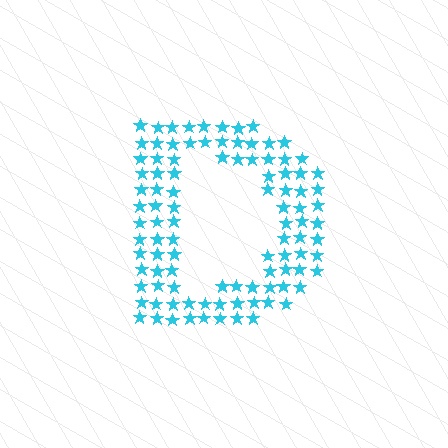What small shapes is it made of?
It is made of small stars.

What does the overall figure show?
The overall figure shows the letter D.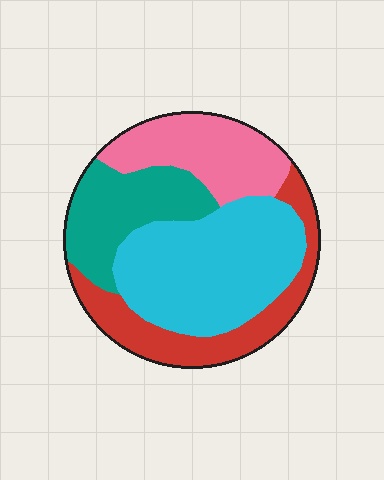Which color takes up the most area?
Cyan, at roughly 35%.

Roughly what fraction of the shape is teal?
Teal covers around 20% of the shape.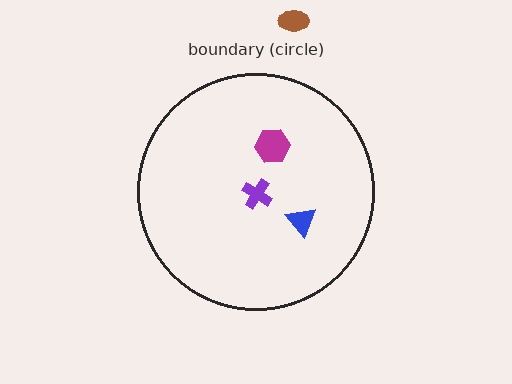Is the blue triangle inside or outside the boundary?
Inside.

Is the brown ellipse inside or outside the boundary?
Outside.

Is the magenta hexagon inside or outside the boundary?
Inside.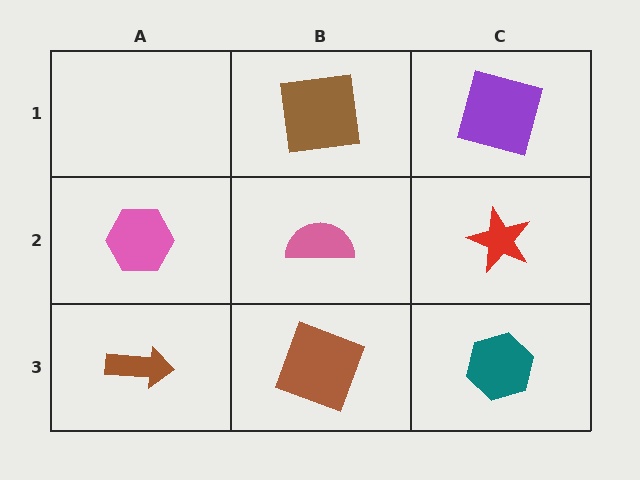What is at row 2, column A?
A pink hexagon.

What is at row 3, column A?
A brown arrow.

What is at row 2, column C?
A red star.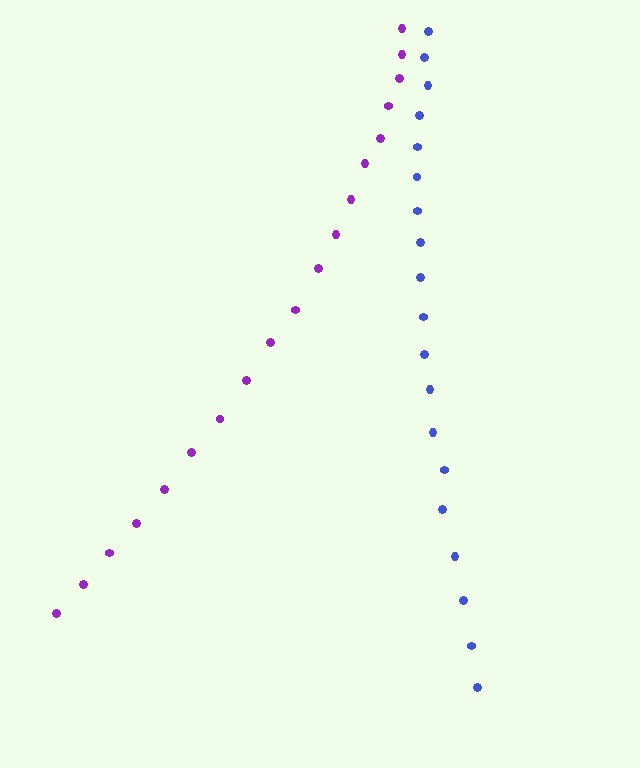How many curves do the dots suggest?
There are 2 distinct paths.